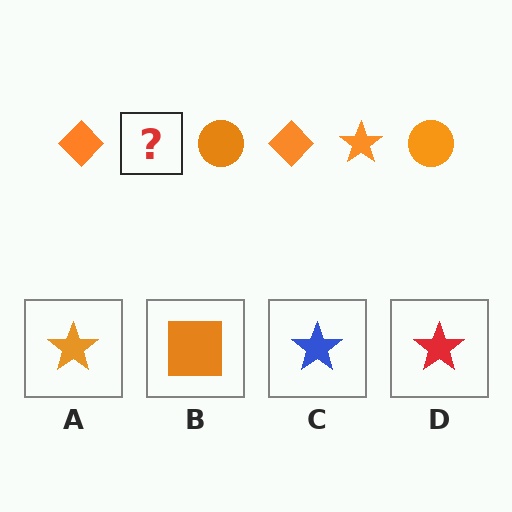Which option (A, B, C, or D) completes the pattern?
A.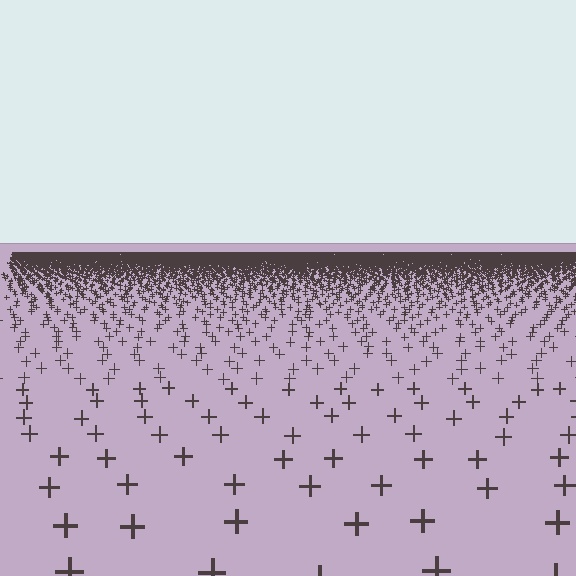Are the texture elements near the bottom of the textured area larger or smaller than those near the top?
Larger. Near the bottom, elements are closer to the viewer and appear at a bigger on-screen size.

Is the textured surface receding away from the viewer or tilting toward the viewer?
The surface is receding away from the viewer. Texture elements get smaller and denser toward the top.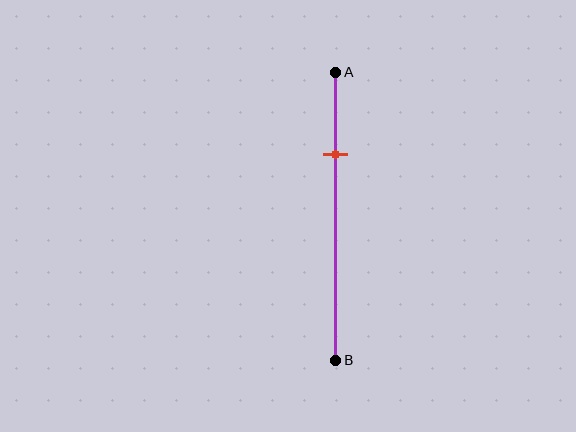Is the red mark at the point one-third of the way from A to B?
No, the mark is at about 30% from A, not at the 33% one-third point.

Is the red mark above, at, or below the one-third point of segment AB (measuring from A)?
The red mark is above the one-third point of segment AB.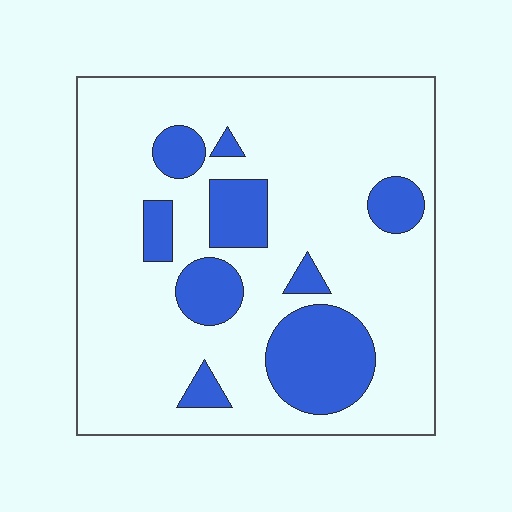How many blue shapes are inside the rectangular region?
9.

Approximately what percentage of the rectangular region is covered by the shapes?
Approximately 20%.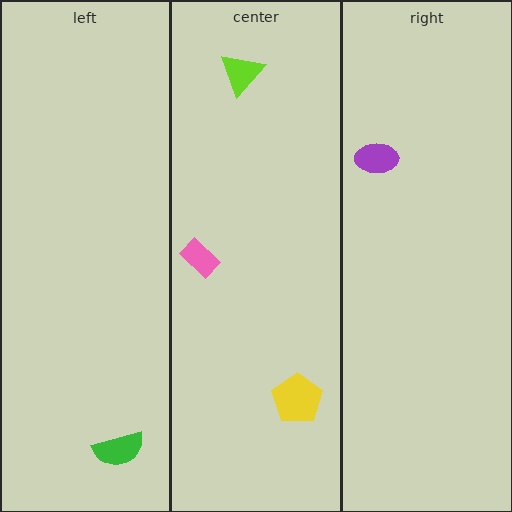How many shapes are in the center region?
3.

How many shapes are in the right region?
1.